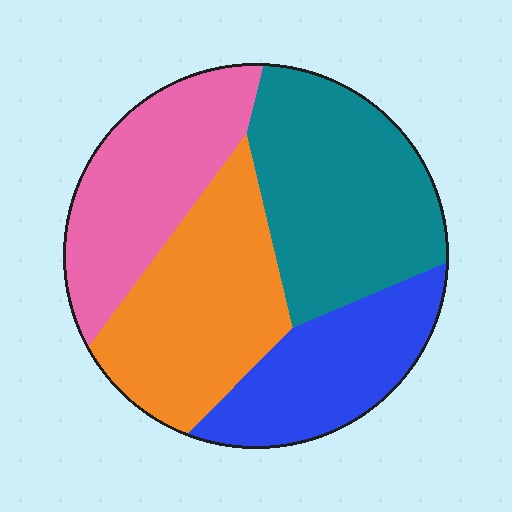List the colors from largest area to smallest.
From largest to smallest: teal, orange, pink, blue.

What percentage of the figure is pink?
Pink covers roughly 25% of the figure.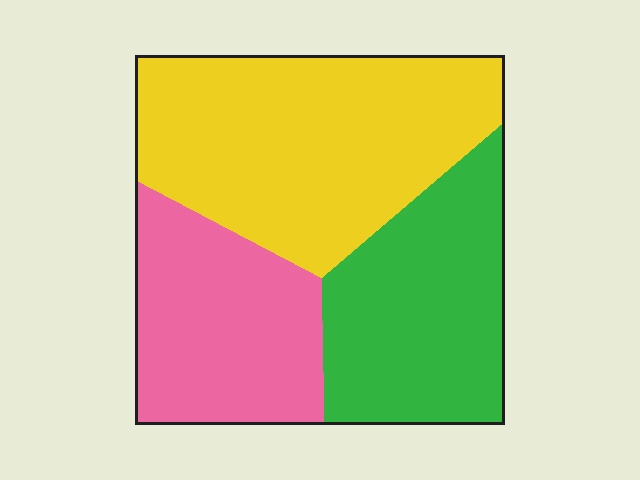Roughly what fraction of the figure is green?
Green covers around 30% of the figure.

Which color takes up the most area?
Yellow, at roughly 45%.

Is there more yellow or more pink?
Yellow.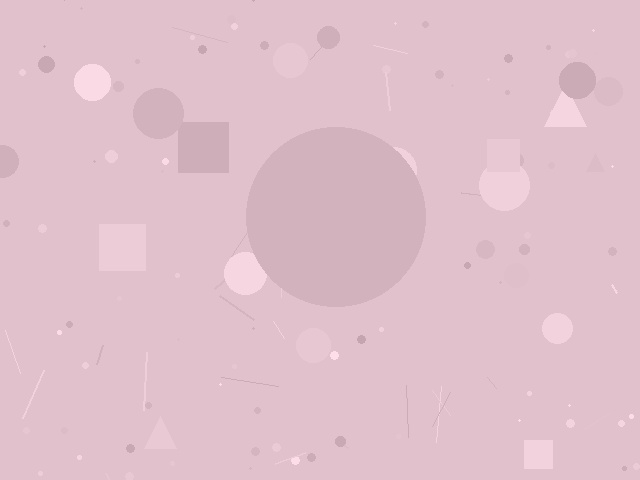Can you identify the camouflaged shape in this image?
The camouflaged shape is a circle.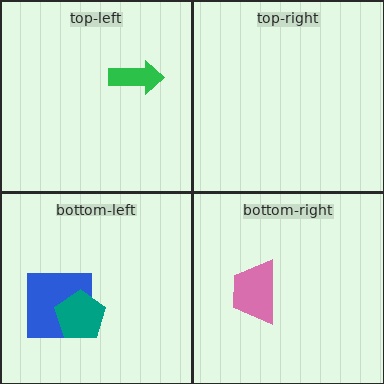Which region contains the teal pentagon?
The bottom-left region.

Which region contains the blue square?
The bottom-left region.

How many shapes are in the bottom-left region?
2.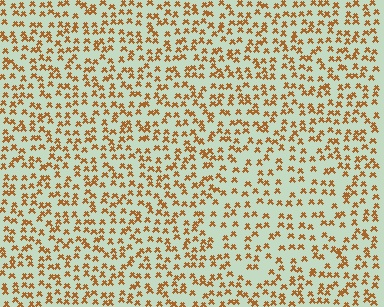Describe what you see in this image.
The image contains small brown elements arranged at two different densities. A circle-shaped region is visible where the elements are less densely packed than the surrounding area.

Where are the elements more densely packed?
The elements are more densely packed outside the circle boundary.